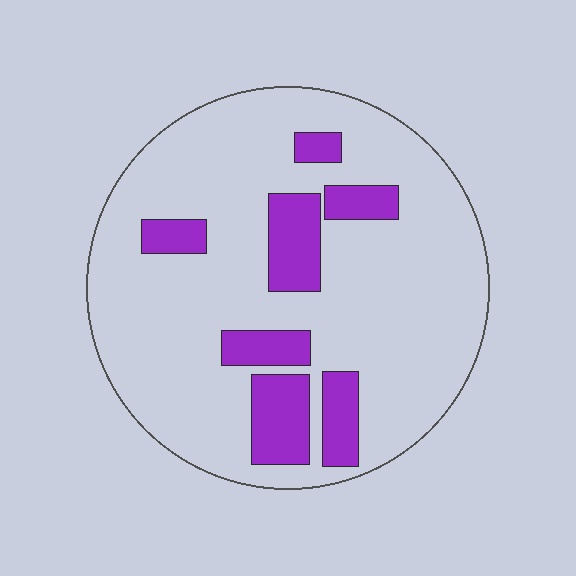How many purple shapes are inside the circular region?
7.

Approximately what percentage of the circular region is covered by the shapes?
Approximately 20%.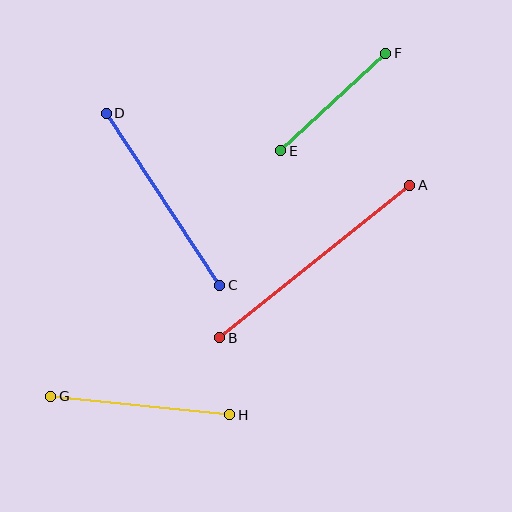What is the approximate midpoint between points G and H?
The midpoint is at approximately (140, 405) pixels.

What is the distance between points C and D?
The distance is approximately 206 pixels.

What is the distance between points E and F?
The distance is approximately 143 pixels.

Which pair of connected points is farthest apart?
Points A and B are farthest apart.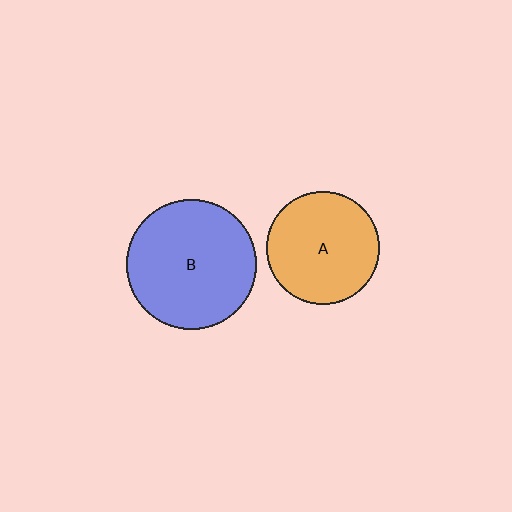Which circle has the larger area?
Circle B (blue).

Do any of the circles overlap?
No, none of the circles overlap.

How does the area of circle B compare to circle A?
Approximately 1.3 times.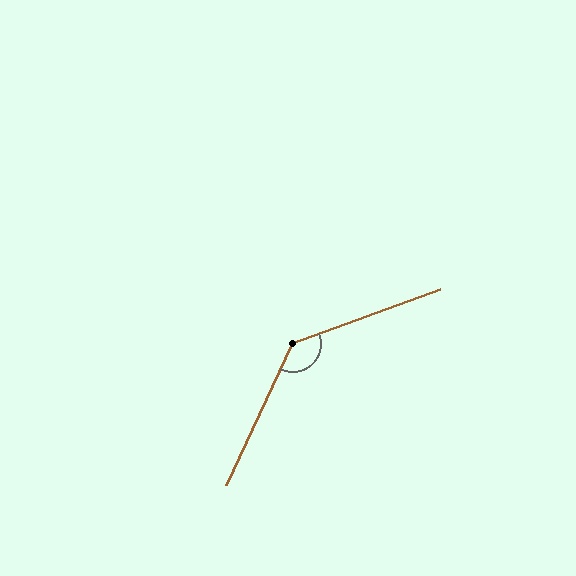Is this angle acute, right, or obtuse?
It is obtuse.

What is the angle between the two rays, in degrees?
Approximately 135 degrees.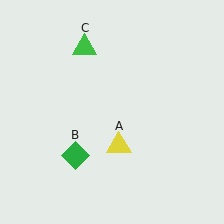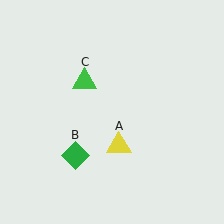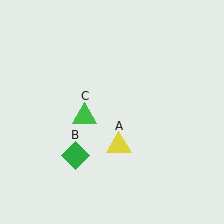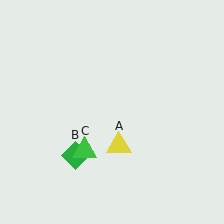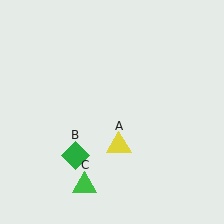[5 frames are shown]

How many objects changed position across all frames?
1 object changed position: green triangle (object C).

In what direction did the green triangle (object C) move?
The green triangle (object C) moved down.